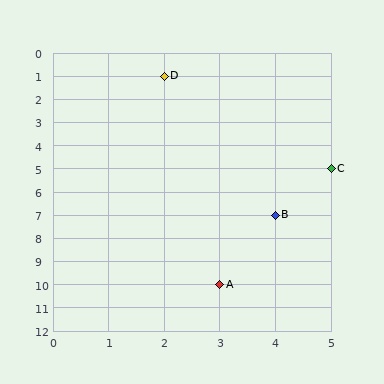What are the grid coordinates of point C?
Point C is at grid coordinates (5, 5).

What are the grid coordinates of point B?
Point B is at grid coordinates (4, 7).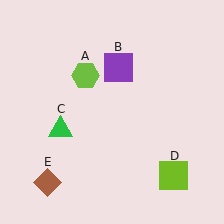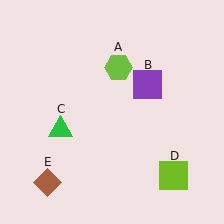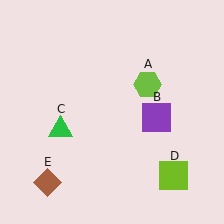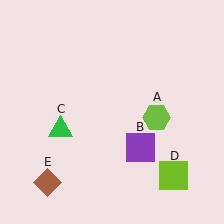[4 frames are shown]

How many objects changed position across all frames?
2 objects changed position: lime hexagon (object A), purple square (object B).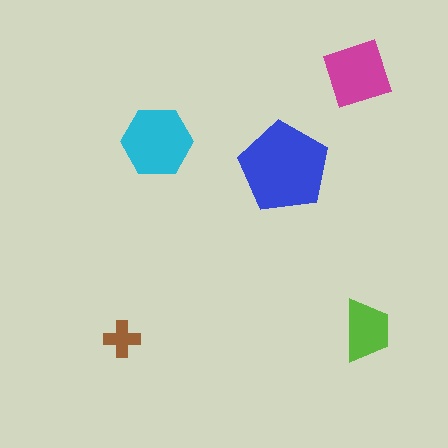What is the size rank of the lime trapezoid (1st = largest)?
4th.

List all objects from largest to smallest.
The blue pentagon, the cyan hexagon, the magenta diamond, the lime trapezoid, the brown cross.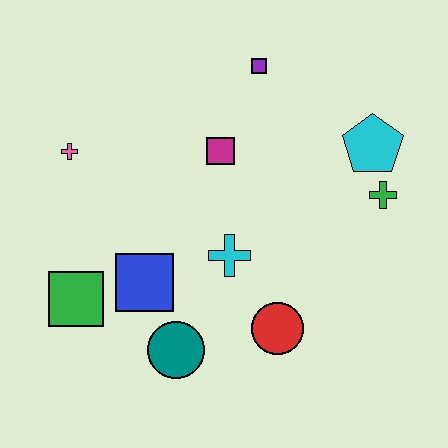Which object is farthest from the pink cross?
The green cross is farthest from the pink cross.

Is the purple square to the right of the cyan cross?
Yes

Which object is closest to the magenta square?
The purple square is closest to the magenta square.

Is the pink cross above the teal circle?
Yes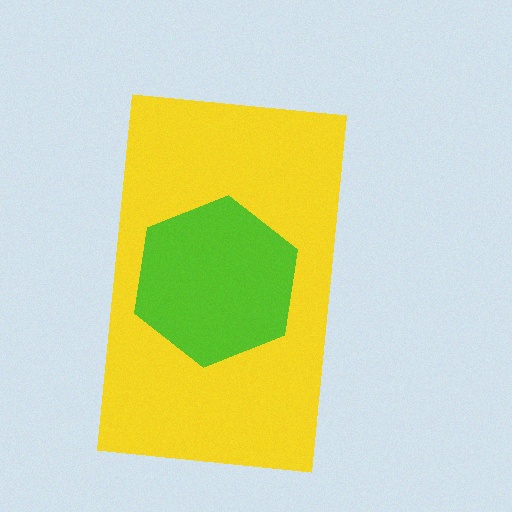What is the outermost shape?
The yellow rectangle.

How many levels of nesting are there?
2.